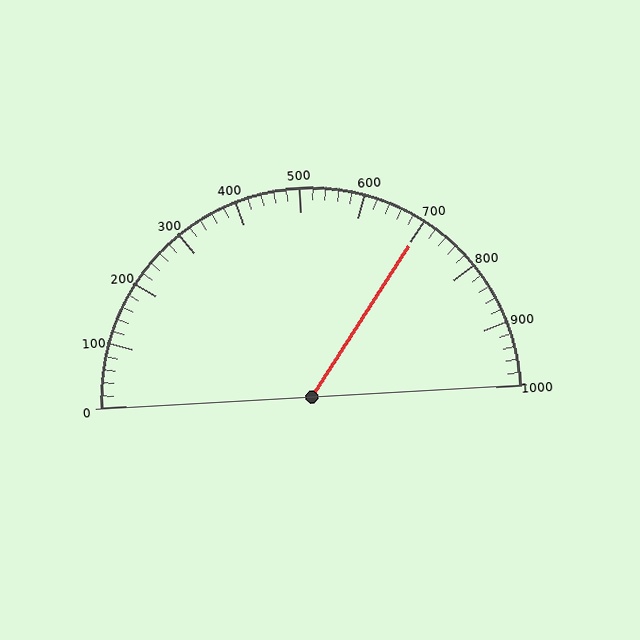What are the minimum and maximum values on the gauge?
The gauge ranges from 0 to 1000.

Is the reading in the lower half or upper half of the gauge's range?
The reading is in the upper half of the range (0 to 1000).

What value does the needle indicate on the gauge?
The needle indicates approximately 700.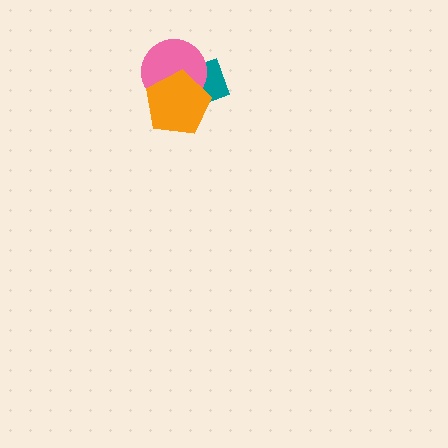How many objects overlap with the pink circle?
2 objects overlap with the pink circle.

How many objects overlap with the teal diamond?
2 objects overlap with the teal diamond.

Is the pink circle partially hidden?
Yes, it is partially covered by another shape.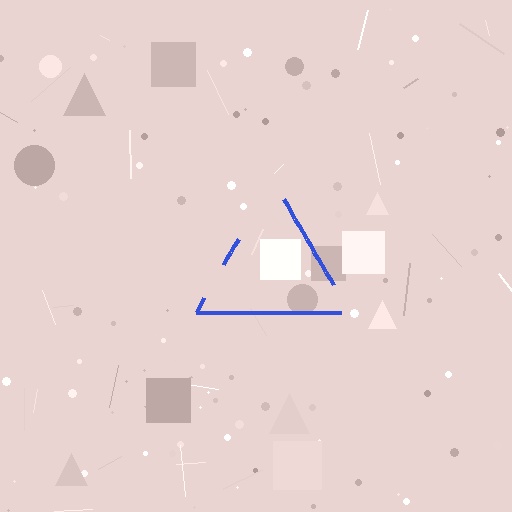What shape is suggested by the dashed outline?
The dashed outline suggests a triangle.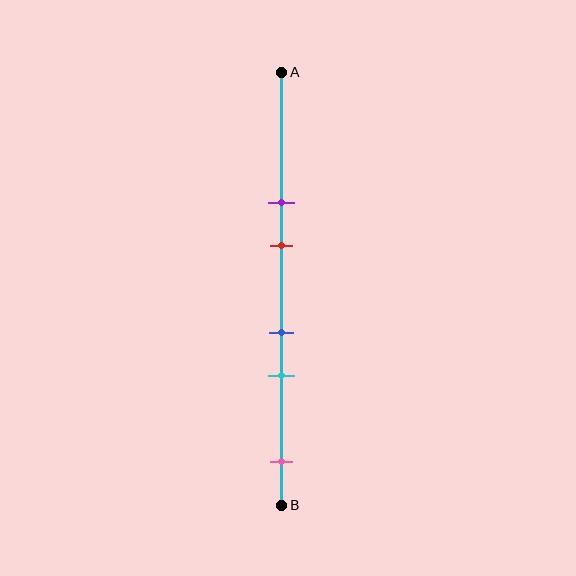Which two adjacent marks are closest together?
The blue and cyan marks are the closest adjacent pair.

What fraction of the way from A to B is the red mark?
The red mark is approximately 40% (0.4) of the way from A to B.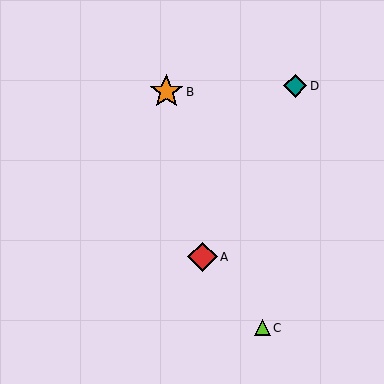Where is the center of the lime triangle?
The center of the lime triangle is at (262, 328).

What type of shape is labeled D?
Shape D is a teal diamond.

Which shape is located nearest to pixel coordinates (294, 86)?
The teal diamond (labeled D) at (295, 86) is nearest to that location.